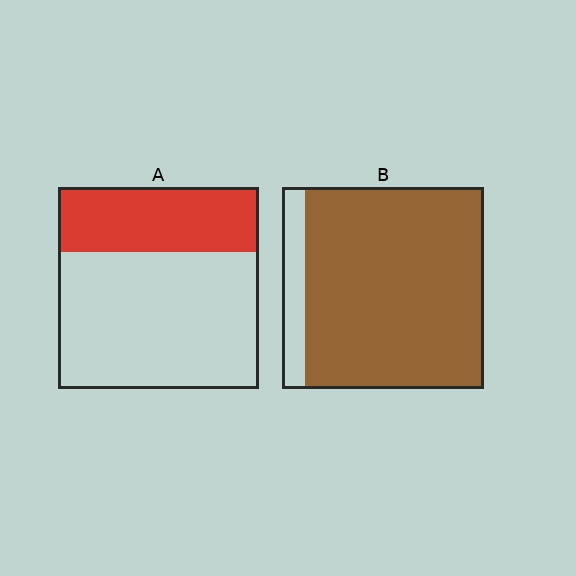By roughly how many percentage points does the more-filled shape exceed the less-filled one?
By roughly 55 percentage points (B over A).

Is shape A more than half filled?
No.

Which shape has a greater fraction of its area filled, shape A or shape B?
Shape B.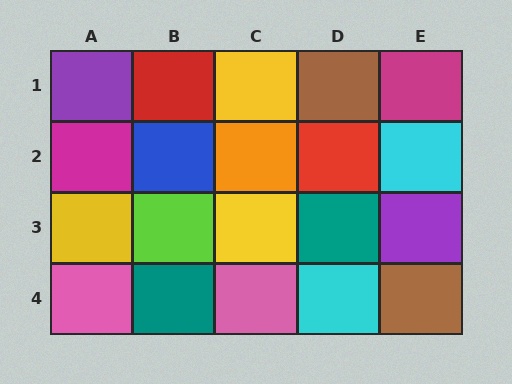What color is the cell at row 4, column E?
Brown.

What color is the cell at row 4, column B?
Teal.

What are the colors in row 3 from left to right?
Yellow, lime, yellow, teal, purple.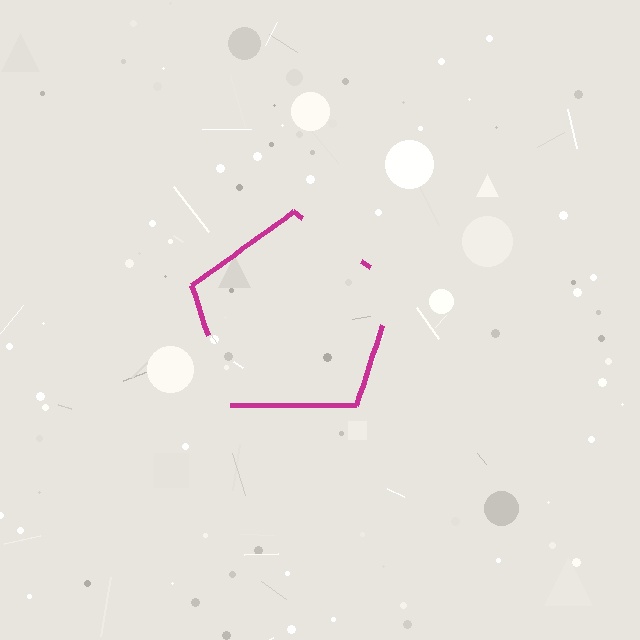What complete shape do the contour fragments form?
The contour fragments form a pentagon.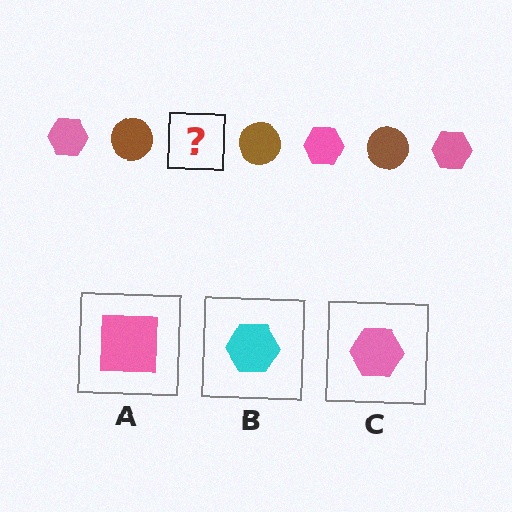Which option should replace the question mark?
Option C.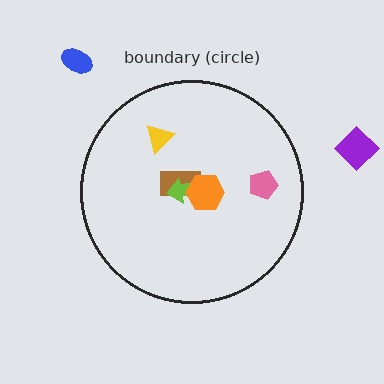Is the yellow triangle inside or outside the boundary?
Inside.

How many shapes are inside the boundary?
5 inside, 2 outside.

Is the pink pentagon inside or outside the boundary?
Inside.